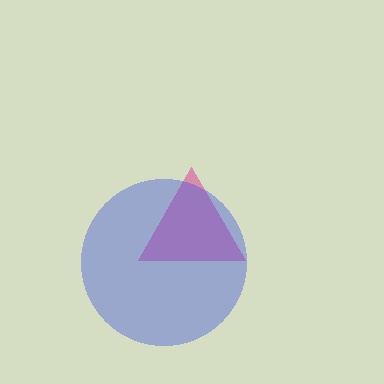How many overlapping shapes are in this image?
There are 2 overlapping shapes in the image.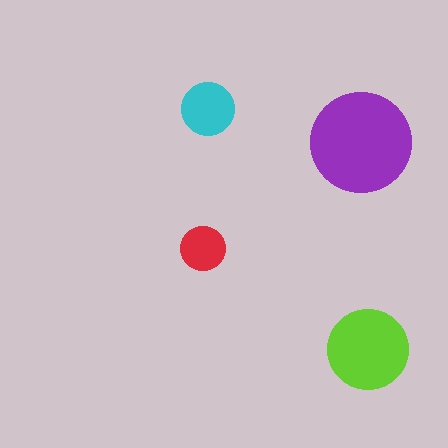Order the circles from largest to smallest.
the purple one, the lime one, the cyan one, the red one.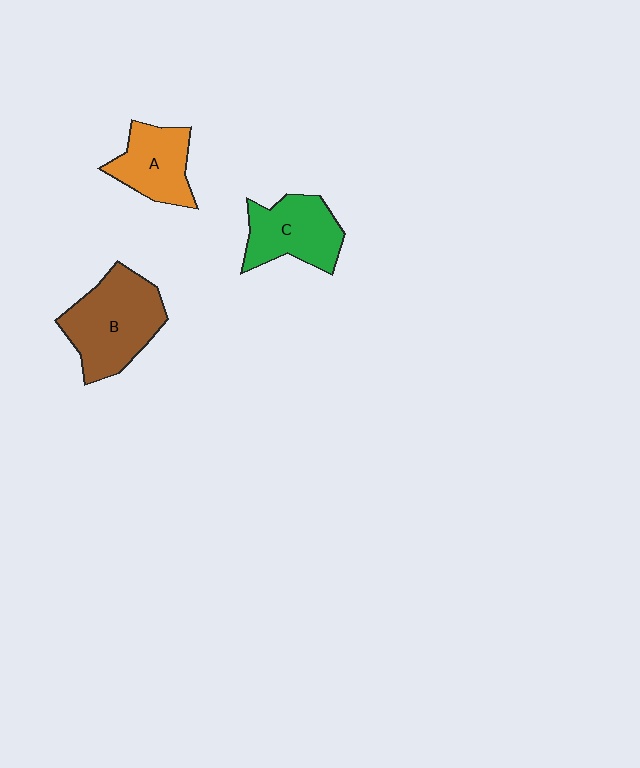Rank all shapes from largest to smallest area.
From largest to smallest: B (brown), C (green), A (orange).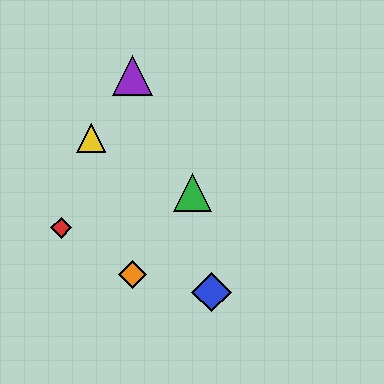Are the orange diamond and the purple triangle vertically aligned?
Yes, both are at x≈132.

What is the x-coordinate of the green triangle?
The green triangle is at x≈193.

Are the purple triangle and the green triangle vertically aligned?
No, the purple triangle is at x≈132 and the green triangle is at x≈193.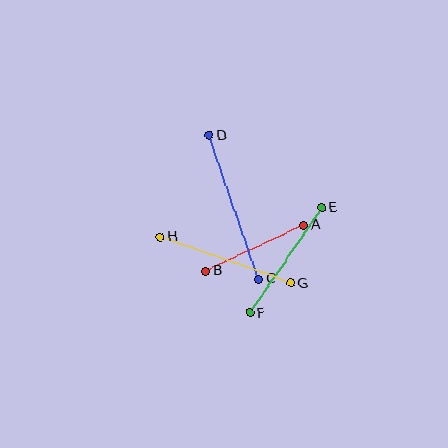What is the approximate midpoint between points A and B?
The midpoint is at approximately (255, 248) pixels.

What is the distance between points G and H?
The distance is approximately 139 pixels.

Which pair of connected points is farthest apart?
Points C and D are farthest apart.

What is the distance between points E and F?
The distance is approximately 128 pixels.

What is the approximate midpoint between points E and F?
The midpoint is at approximately (286, 260) pixels.